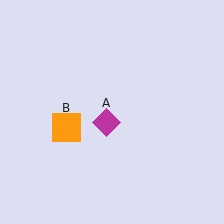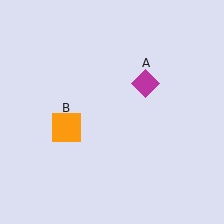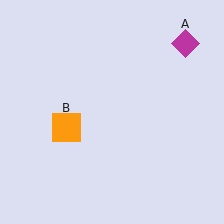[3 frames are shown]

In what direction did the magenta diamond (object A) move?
The magenta diamond (object A) moved up and to the right.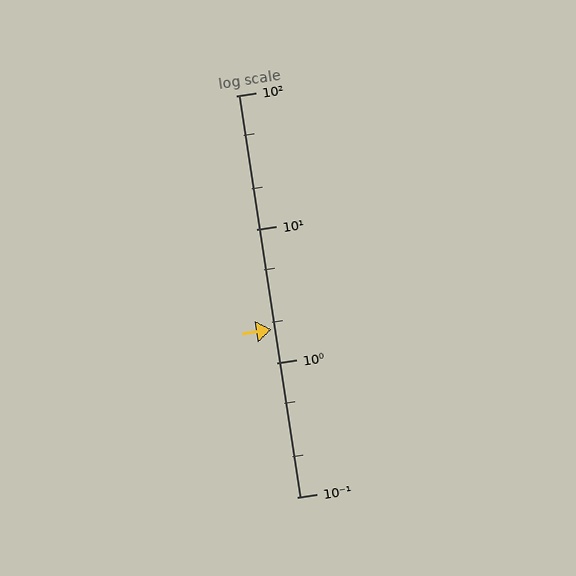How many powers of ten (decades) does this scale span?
The scale spans 3 decades, from 0.1 to 100.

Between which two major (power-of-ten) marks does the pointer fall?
The pointer is between 1 and 10.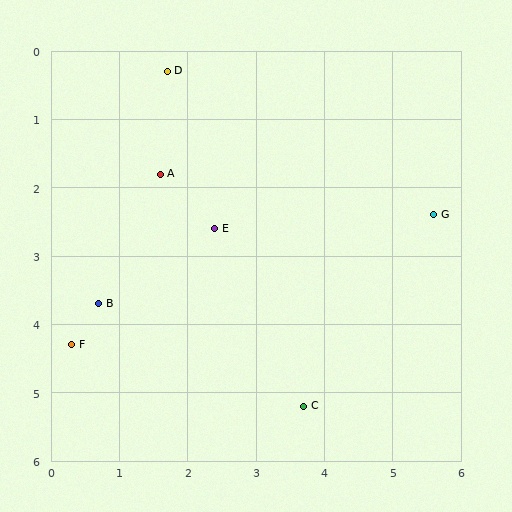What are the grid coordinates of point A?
Point A is at approximately (1.6, 1.8).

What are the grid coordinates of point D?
Point D is at approximately (1.7, 0.3).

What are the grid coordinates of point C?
Point C is at approximately (3.7, 5.2).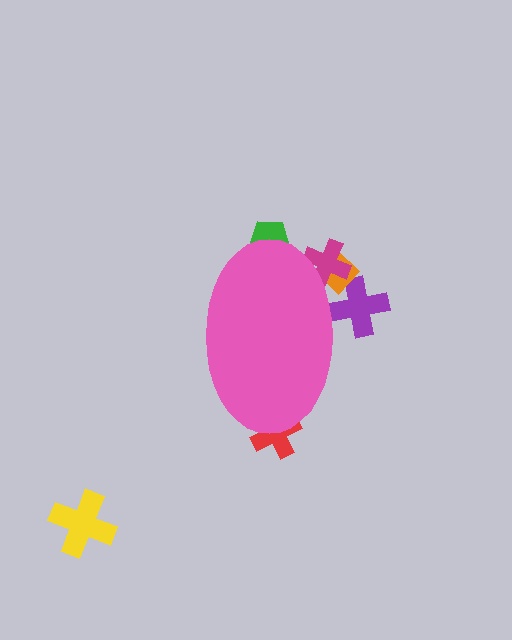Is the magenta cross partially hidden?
Yes, the magenta cross is partially hidden behind the pink ellipse.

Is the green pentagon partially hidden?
Yes, the green pentagon is partially hidden behind the pink ellipse.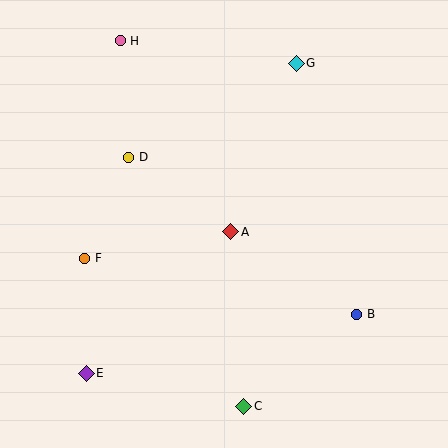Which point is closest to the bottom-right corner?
Point B is closest to the bottom-right corner.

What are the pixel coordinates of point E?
Point E is at (86, 374).